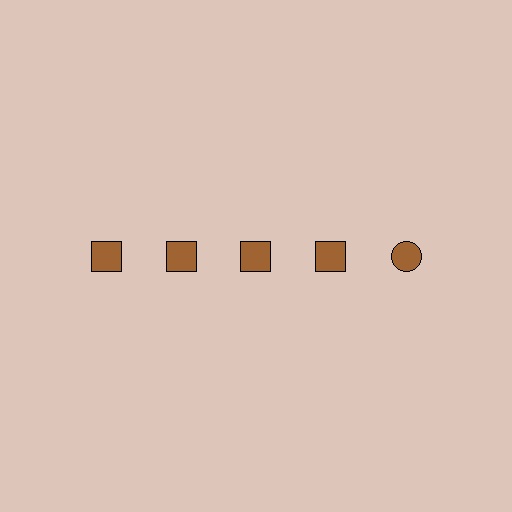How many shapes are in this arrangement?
There are 5 shapes arranged in a grid pattern.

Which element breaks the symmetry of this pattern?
The brown circle in the top row, rightmost column breaks the symmetry. All other shapes are brown squares.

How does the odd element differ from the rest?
It has a different shape: circle instead of square.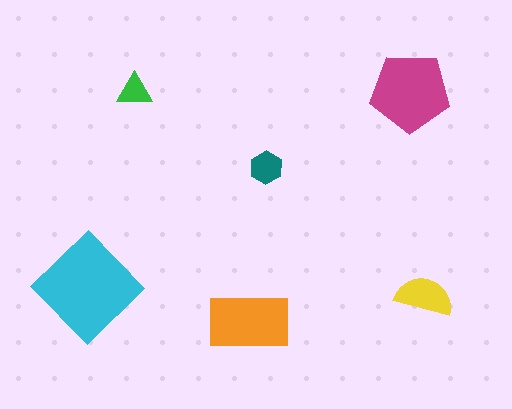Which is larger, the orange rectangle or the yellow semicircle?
The orange rectangle.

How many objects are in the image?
There are 6 objects in the image.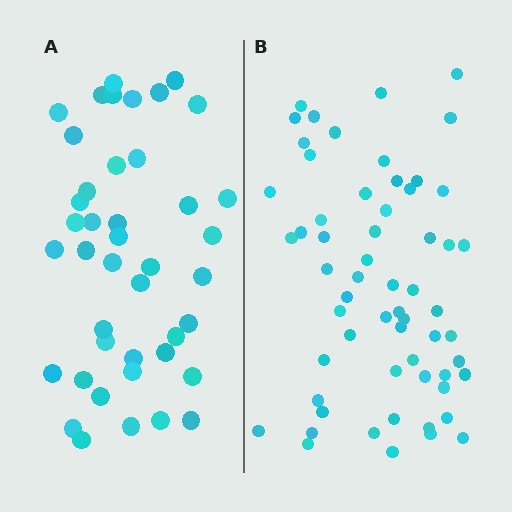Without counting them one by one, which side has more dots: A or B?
Region B (the right region) has more dots.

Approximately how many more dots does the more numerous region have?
Region B has approximately 20 more dots than region A.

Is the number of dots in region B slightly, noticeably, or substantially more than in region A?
Region B has noticeably more, but not dramatically so. The ratio is roughly 1.4 to 1.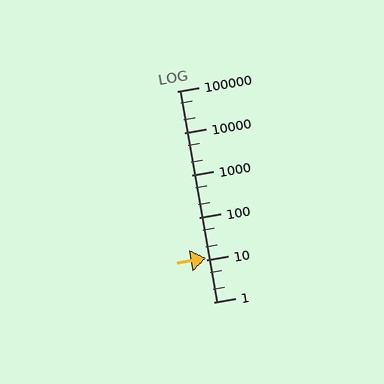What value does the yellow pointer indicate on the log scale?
The pointer indicates approximately 11.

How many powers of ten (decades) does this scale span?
The scale spans 5 decades, from 1 to 100000.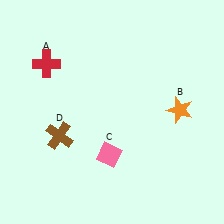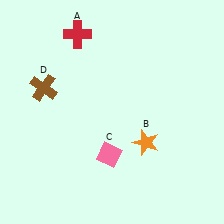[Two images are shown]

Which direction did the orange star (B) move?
The orange star (B) moved left.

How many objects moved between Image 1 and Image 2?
3 objects moved between the two images.